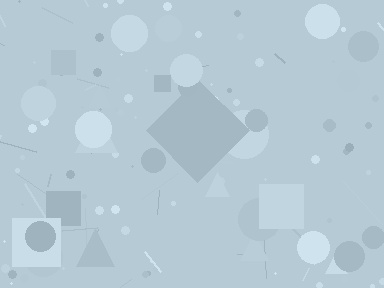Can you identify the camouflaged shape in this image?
The camouflaged shape is a diamond.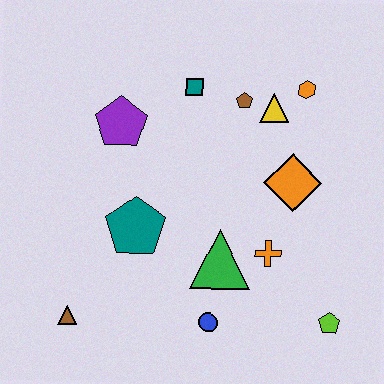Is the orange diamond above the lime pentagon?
Yes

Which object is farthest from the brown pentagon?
The brown triangle is farthest from the brown pentagon.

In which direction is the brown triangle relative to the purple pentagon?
The brown triangle is below the purple pentagon.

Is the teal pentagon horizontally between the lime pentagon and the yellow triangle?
No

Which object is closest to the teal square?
The brown pentagon is closest to the teal square.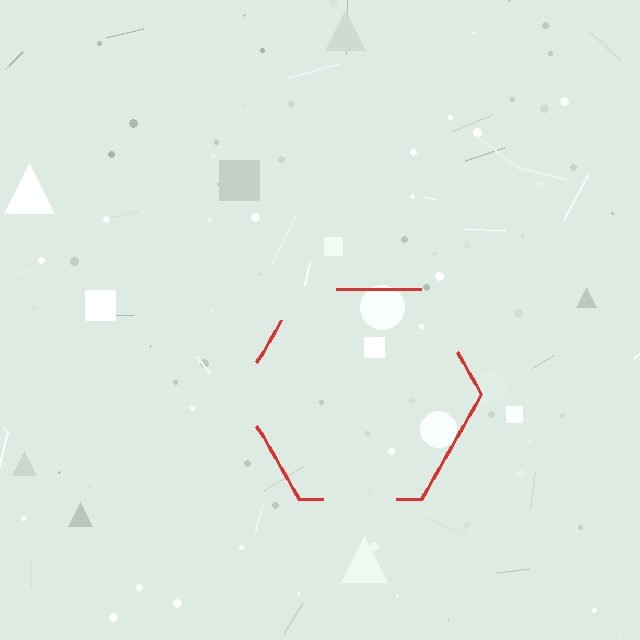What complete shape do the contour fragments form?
The contour fragments form a hexagon.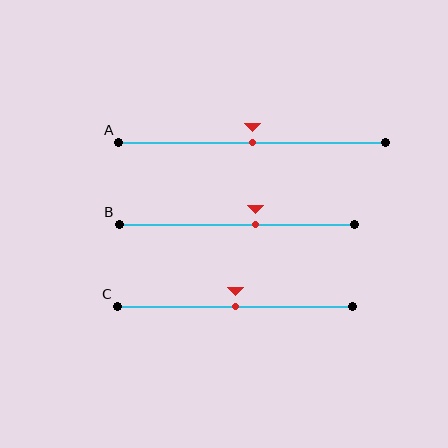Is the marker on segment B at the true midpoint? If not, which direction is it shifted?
No, the marker on segment B is shifted to the right by about 8% of the segment length.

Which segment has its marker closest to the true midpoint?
Segment A has its marker closest to the true midpoint.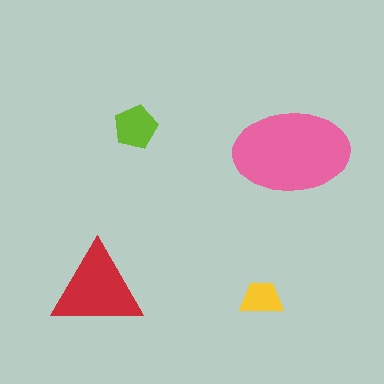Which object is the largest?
The pink ellipse.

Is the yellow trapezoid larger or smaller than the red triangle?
Smaller.